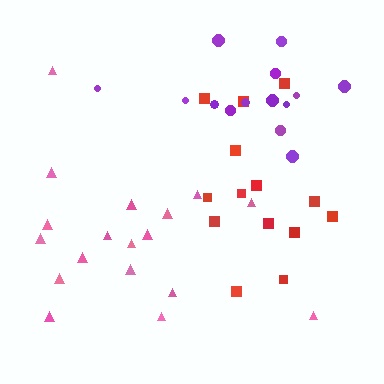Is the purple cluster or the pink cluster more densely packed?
Pink.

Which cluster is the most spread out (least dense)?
Purple.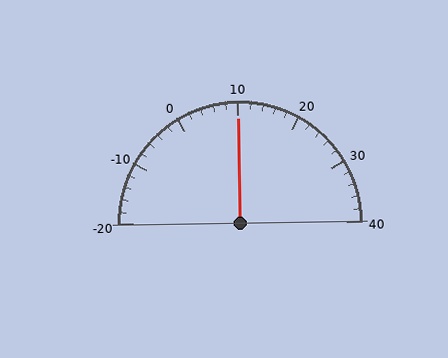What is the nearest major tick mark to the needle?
The nearest major tick mark is 10.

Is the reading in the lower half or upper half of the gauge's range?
The reading is in the upper half of the range (-20 to 40).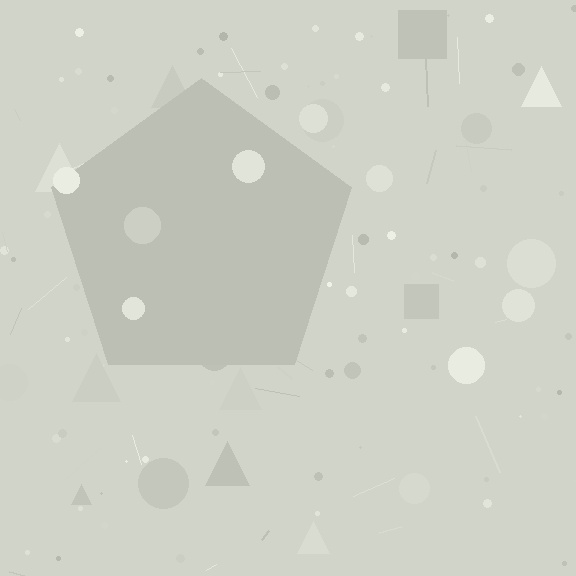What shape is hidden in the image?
A pentagon is hidden in the image.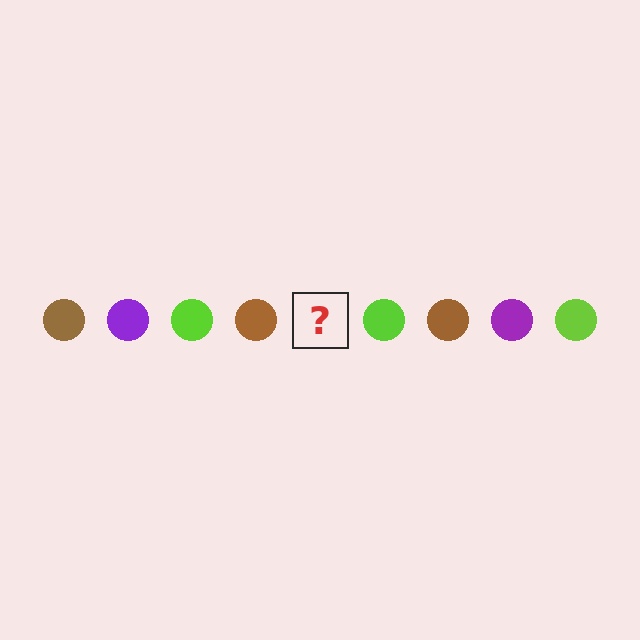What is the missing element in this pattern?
The missing element is a purple circle.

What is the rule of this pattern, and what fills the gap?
The rule is that the pattern cycles through brown, purple, lime circles. The gap should be filled with a purple circle.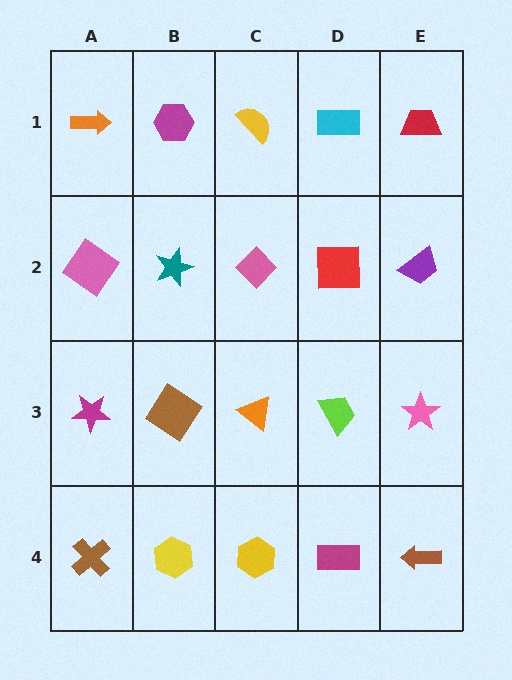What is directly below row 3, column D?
A magenta rectangle.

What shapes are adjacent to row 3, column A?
A pink diamond (row 2, column A), a brown cross (row 4, column A), a brown diamond (row 3, column B).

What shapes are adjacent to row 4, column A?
A magenta star (row 3, column A), a yellow hexagon (row 4, column B).